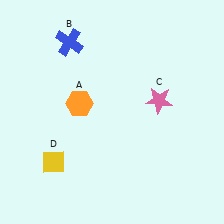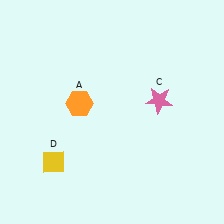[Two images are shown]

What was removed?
The blue cross (B) was removed in Image 2.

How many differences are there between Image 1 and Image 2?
There is 1 difference between the two images.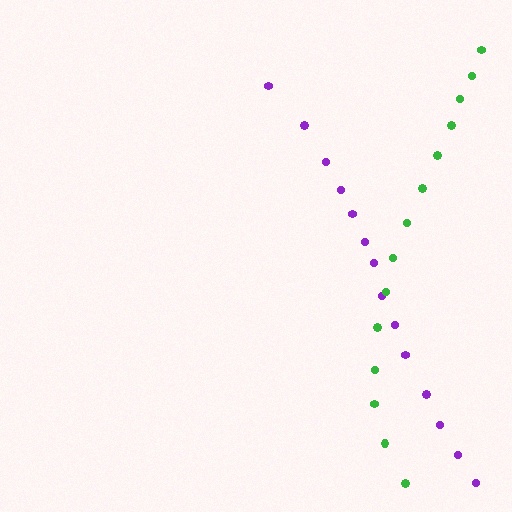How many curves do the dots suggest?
There are 2 distinct paths.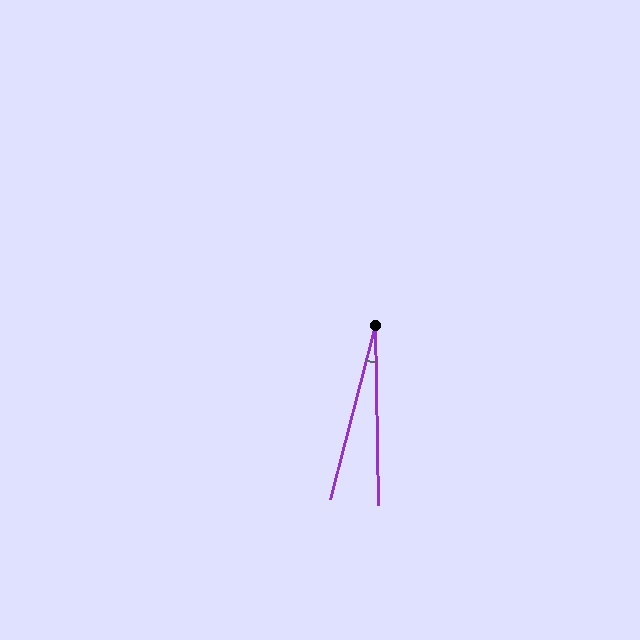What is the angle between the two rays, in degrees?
Approximately 15 degrees.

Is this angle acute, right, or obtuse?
It is acute.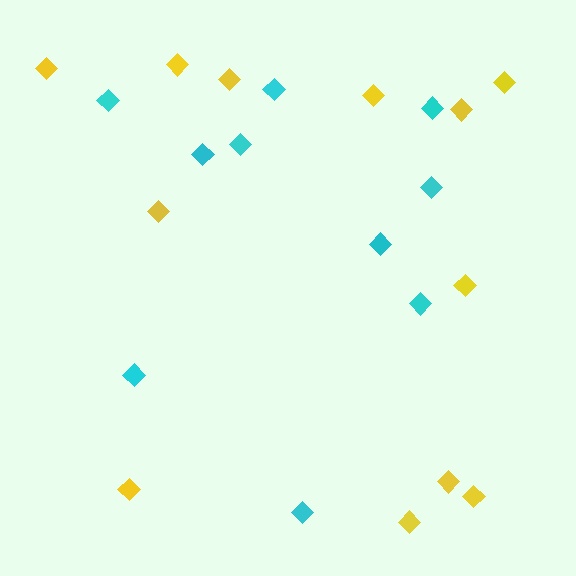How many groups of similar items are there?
There are 2 groups: one group of cyan diamonds (10) and one group of yellow diamonds (12).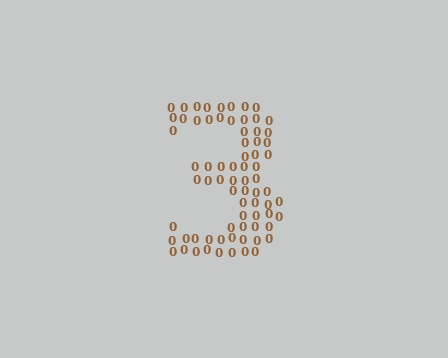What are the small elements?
The small elements are digit 0's.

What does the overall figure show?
The overall figure shows the digit 3.